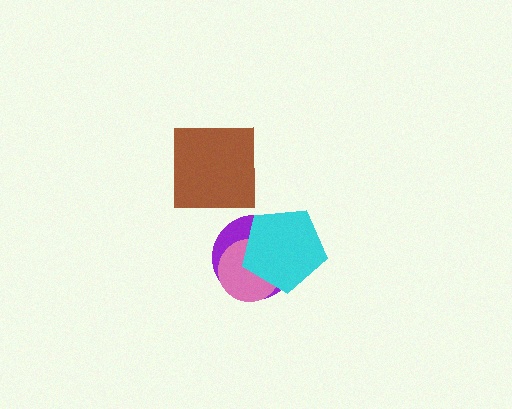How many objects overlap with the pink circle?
2 objects overlap with the pink circle.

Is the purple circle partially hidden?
Yes, it is partially covered by another shape.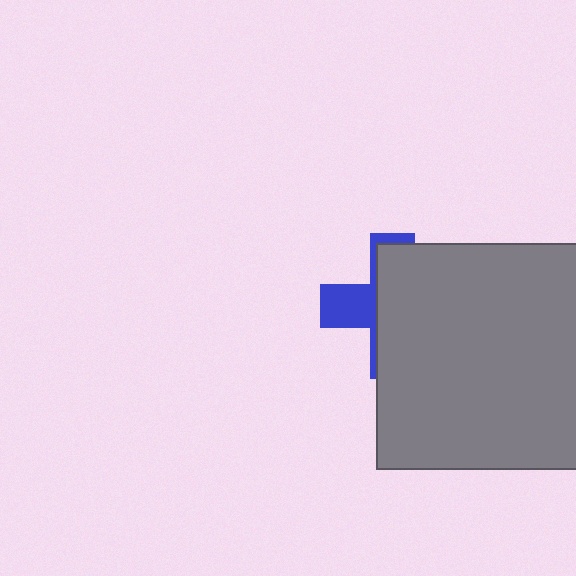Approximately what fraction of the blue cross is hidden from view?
Roughly 69% of the blue cross is hidden behind the gray rectangle.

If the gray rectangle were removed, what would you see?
You would see the complete blue cross.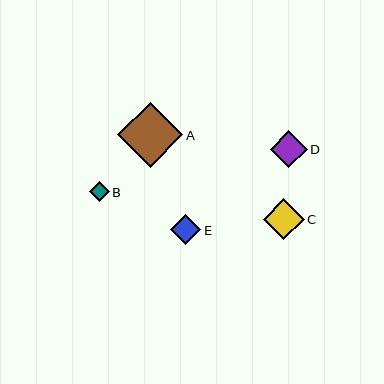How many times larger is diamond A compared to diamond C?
Diamond A is approximately 1.6 times the size of diamond C.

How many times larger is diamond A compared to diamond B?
Diamond A is approximately 3.2 times the size of diamond B.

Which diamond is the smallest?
Diamond B is the smallest with a size of approximately 20 pixels.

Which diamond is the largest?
Diamond A is the largest with a size of approximately 65 pixels.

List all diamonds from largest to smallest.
From largest to smallest: A, C, D, E, B.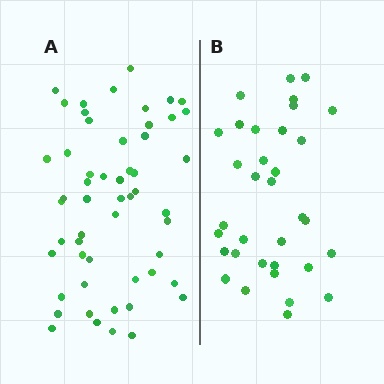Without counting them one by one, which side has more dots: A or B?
Region A (the left region) has more dots.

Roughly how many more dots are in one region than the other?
Region A has approximately 20 more dots than region B.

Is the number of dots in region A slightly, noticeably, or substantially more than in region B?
Region A has substantially more. The ratio is roughly 1.6 to 1.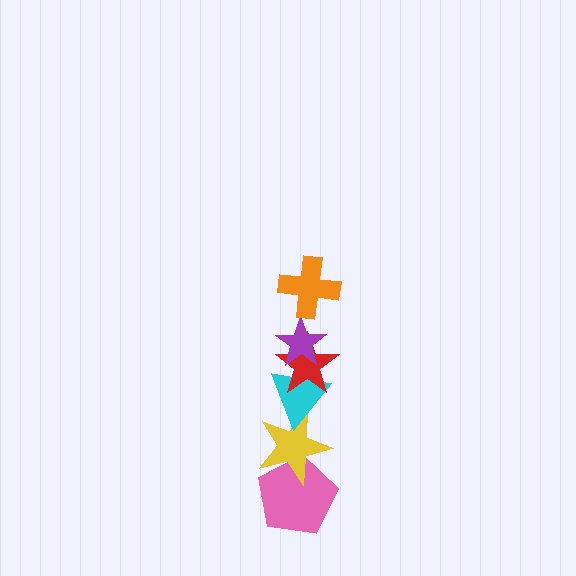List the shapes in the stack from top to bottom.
From top to bottom: the orange cross, the purple star, the red star, the cyan triangle, the yellow star, the pink pentagon.